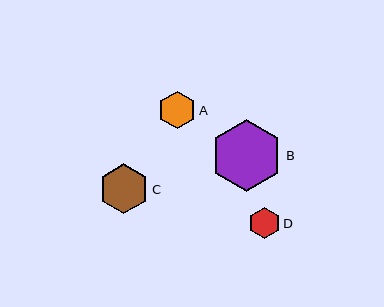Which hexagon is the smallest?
Hexagon D is the smallest with a size of approximately 32 pixels.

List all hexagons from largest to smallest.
From largest to smallest: B, C, A, D.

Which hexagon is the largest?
Hexagon B is the largest with a size of approximately 72 pixels.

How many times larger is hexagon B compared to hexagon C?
Hexagon B is approximately 1.4 times the size of hexagon C.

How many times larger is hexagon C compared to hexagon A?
Hexagon C is approximately 1.3 times the size of hexagon A.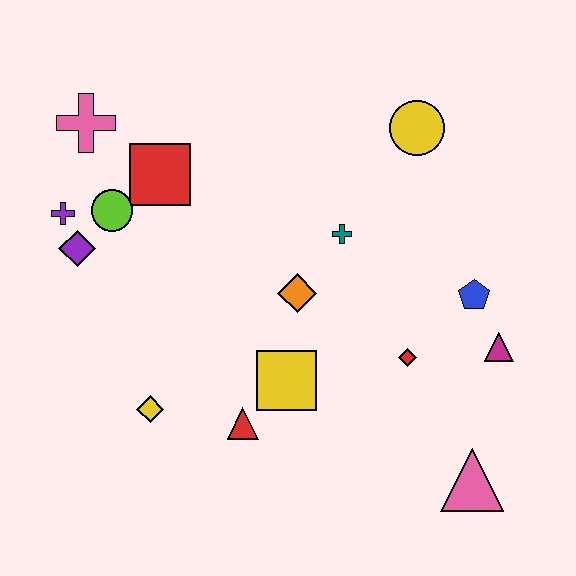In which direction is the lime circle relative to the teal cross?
The lime circle is to the left of the teal cross.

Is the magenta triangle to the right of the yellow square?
Yes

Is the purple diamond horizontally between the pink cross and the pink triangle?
No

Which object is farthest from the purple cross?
The pink triangle is farthest from the purple cross.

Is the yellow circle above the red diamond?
Yes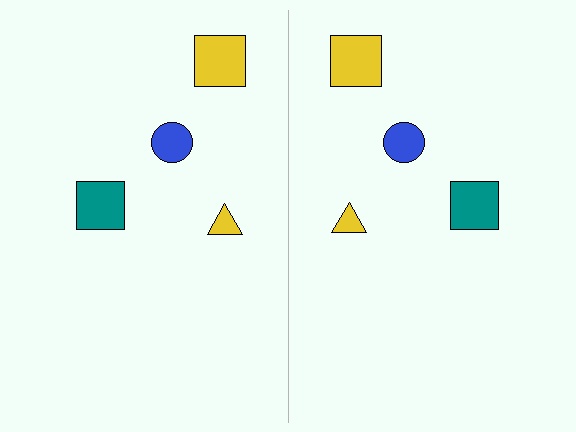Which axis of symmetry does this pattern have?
The pattern has a vertical axis of symmetry running through the center of the image.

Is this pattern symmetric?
Yes, this pattern has bilateral (reflection) symmetry.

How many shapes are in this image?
There are 8 shapes in this image.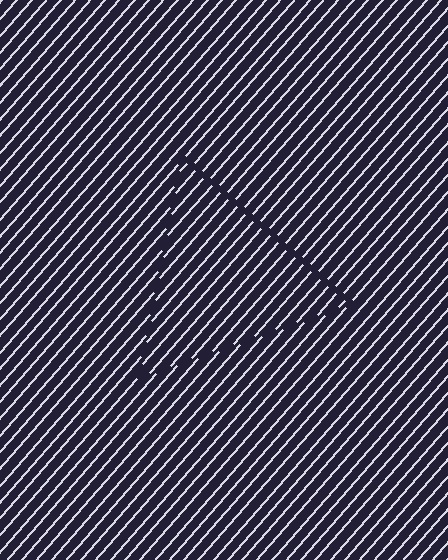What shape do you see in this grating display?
An illusory triangle. The interior of the shape contains the same grating, shifted by half a period — the contour is defined by the phase discontinuity where line-ends from the inner and outer gratings abut.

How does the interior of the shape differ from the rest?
The interior of the shape contains the same grating, shifted by half a period — the contour is defined by the phase discontinuity where line-ends from the inner and outer gratings abut.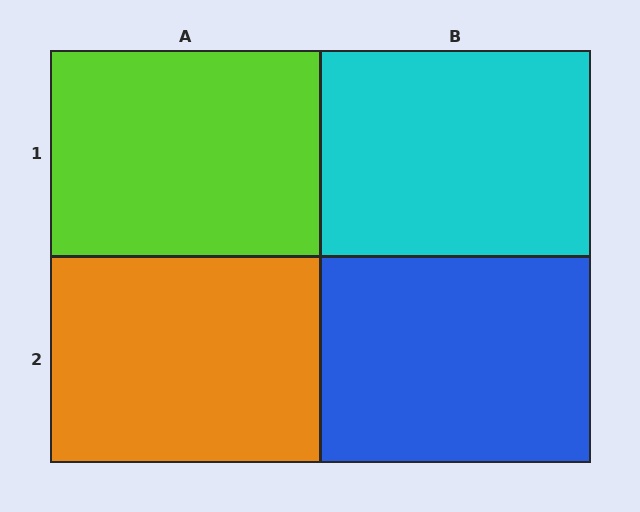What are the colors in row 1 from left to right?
Lime, cyan.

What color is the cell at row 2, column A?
Orange.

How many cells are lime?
1 cell is lime.